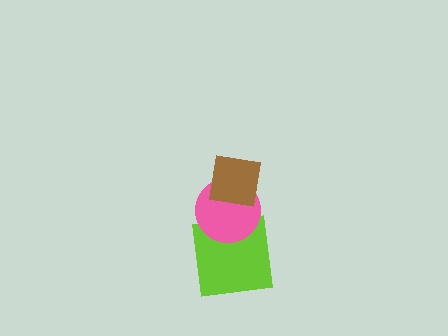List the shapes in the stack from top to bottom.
From top to bottom: the brown square, the pink circle, the lime square.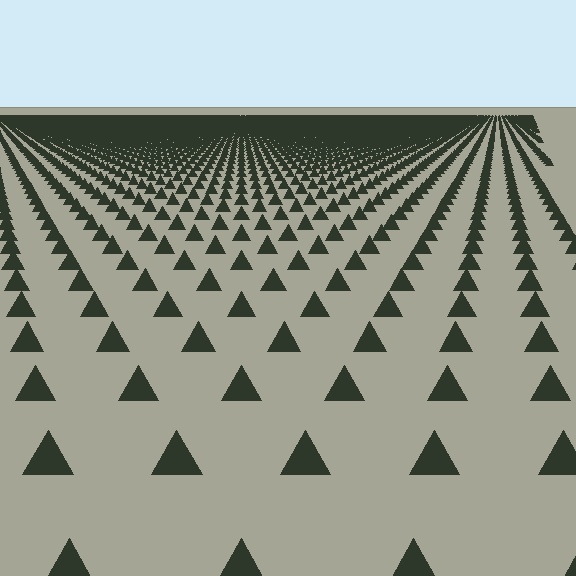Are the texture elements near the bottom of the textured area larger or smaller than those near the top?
Larger. Near the bottom, elements are closer to the viewer and appear at a bigger on-screen size.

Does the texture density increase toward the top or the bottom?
Density increases toward the top.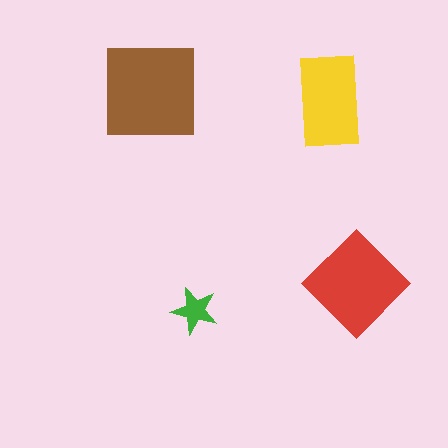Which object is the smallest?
The green star.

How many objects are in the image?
There are 4 objects in the image.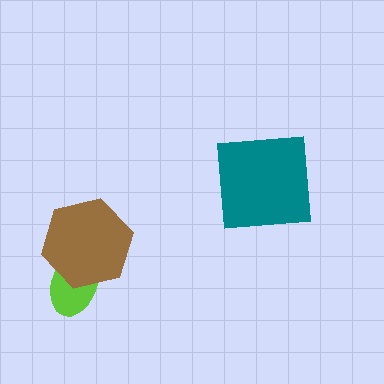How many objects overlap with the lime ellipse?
1 object overlaps with the lime ellipse.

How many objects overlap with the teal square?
0 objects overlap with the teal square.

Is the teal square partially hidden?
No, no other shape covers it.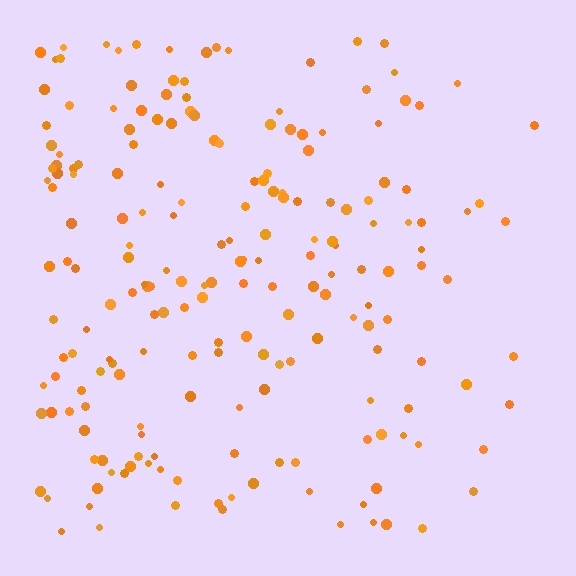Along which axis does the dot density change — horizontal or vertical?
Horizontal.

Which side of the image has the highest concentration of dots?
The left.